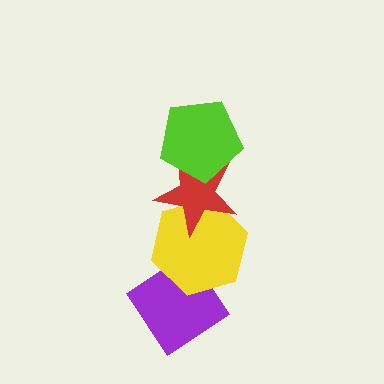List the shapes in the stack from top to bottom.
From top to bottom: the lime pentagon, the red star, the yellow hexagon, the purple diamond.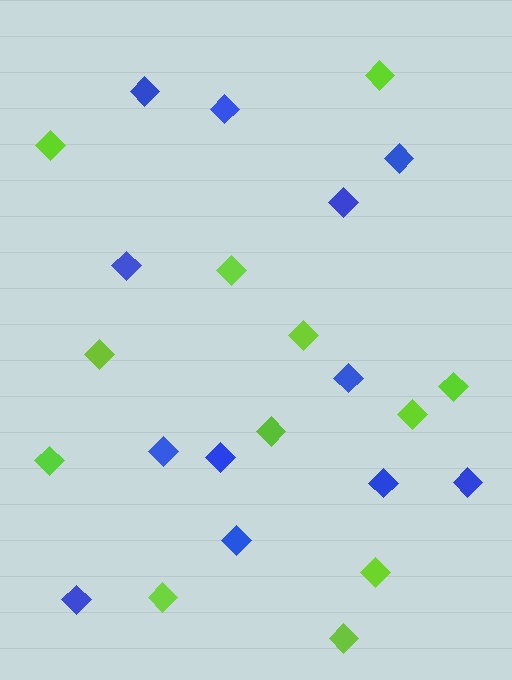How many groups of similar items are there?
There are 2 groups: one group of blue diamonds (12) and one group of lime diamonds (12).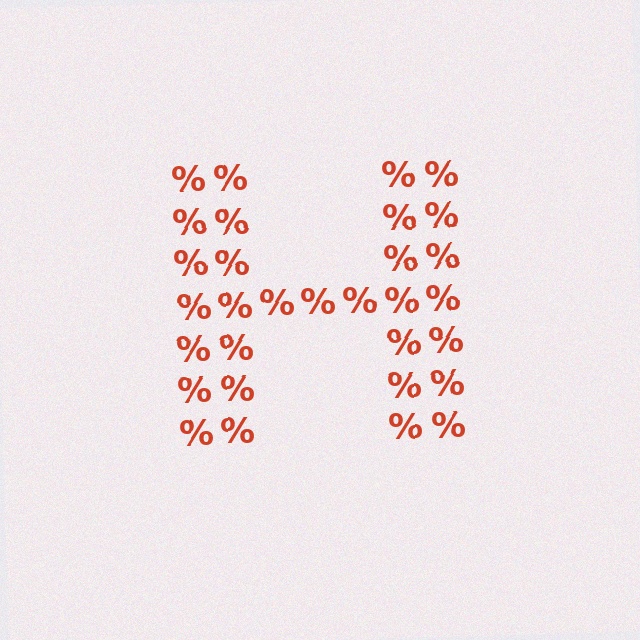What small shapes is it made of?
It is made of small percent signs.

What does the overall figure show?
The overall figure shows the letter H.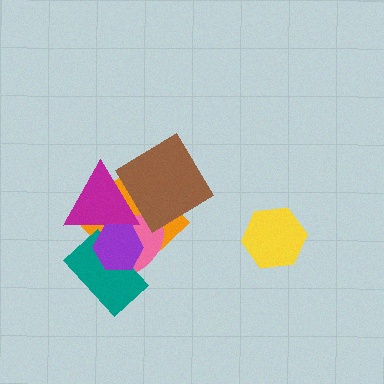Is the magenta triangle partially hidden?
Yes, it is partially covered by another shape.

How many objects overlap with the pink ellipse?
4 objects overlap with the pink ellipse.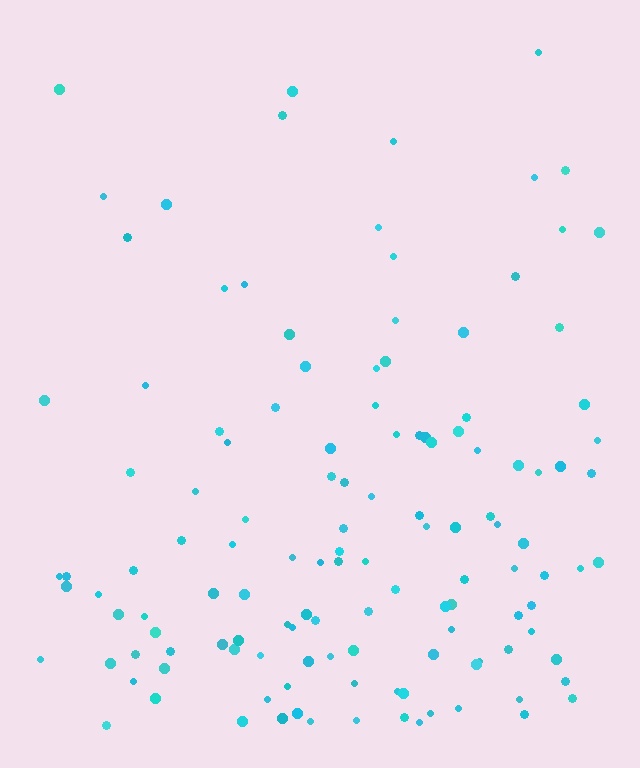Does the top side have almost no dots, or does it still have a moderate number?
Still a moderate number, just noticeably fewer than the bottom.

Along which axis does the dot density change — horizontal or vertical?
Vertical.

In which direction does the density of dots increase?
From top to bottom, with the bottom side densest.